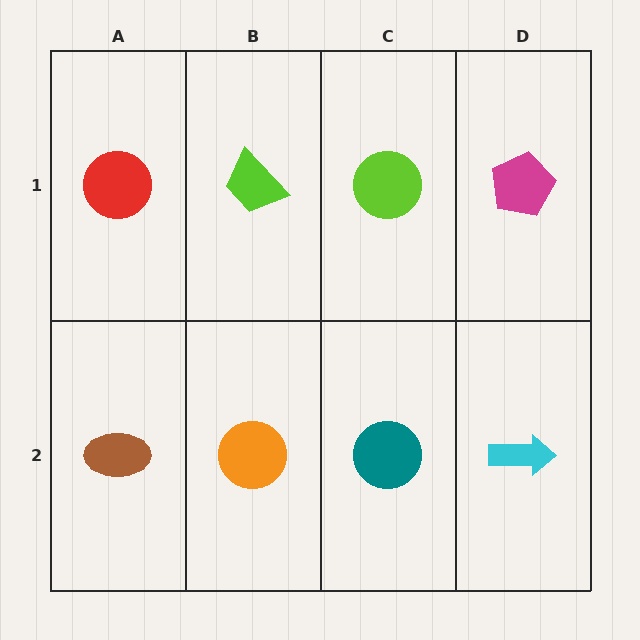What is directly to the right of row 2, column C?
A cyan arrow.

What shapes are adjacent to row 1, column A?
A brown ellipse (row 2, column A), a lime trapezoid (row 1, column B).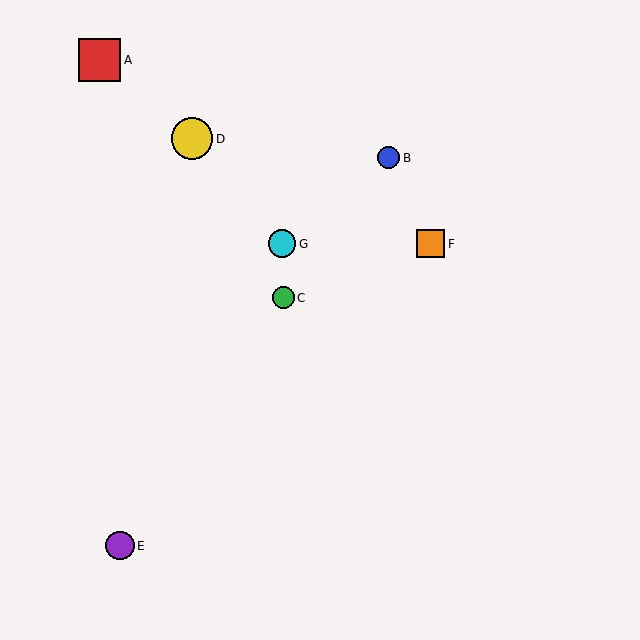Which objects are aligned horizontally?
Objects F, G are aligned horizontally.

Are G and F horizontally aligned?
Yes, both are at y≈244.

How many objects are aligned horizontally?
2 objects (F, G) are aligned horizontally.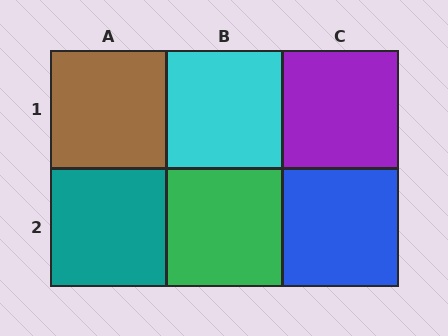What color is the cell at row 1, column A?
Brown.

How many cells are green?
1 cell is green.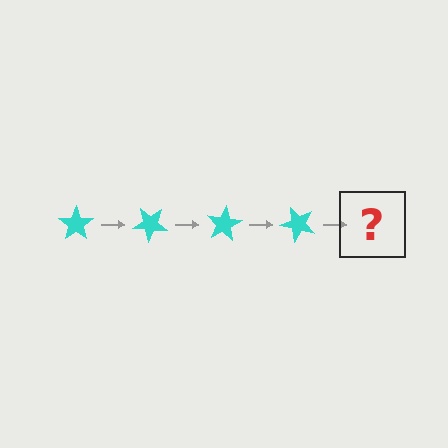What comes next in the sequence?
The next element should be a cyan star rotated 160 degrees.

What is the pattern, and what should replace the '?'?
The pattern is that the star rotates 40 degrees each step. The '?' should be a cyan star rotated 160 degrees.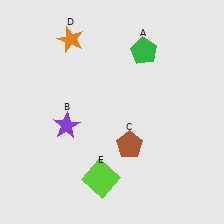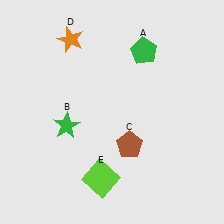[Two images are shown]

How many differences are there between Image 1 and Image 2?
There is 1 difference between the two images.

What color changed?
The star (B) changed from purple in Image 1 to green in Image 2.